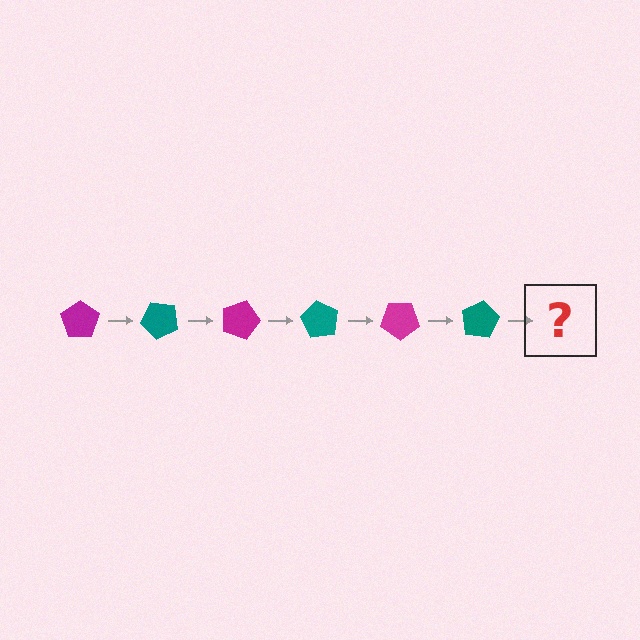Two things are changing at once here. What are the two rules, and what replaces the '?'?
The two rules are that it rotates 45 degrees each step and the color cycles through magenta and teal. The '?' should be a magenta pentagon, rotated 270 degrees from the start.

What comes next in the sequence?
The next element should be a magenta pentagon, rotated 270 degrees from the start.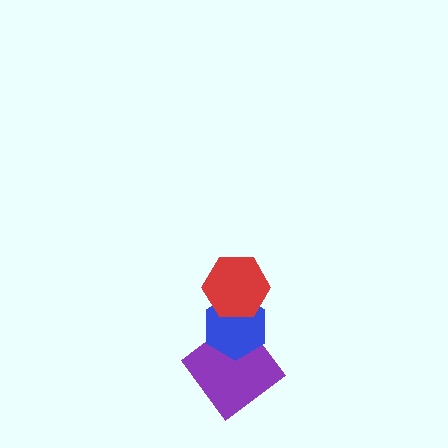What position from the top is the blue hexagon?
The blue hexagon is 2nd from the top.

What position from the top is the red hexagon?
The red hexagon is 1st from the top.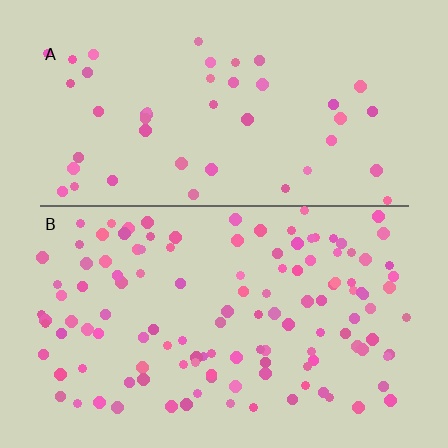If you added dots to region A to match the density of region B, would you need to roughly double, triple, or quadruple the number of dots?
Approximately triple.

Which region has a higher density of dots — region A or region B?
B (the bottom).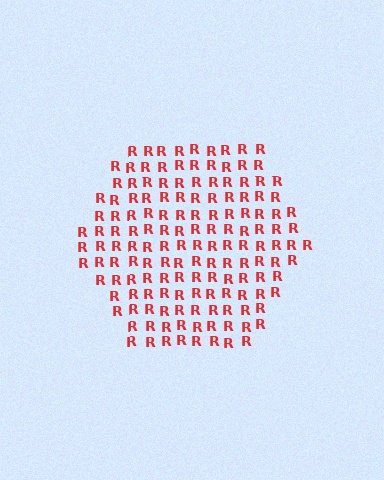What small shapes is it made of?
It is made of small letter R's.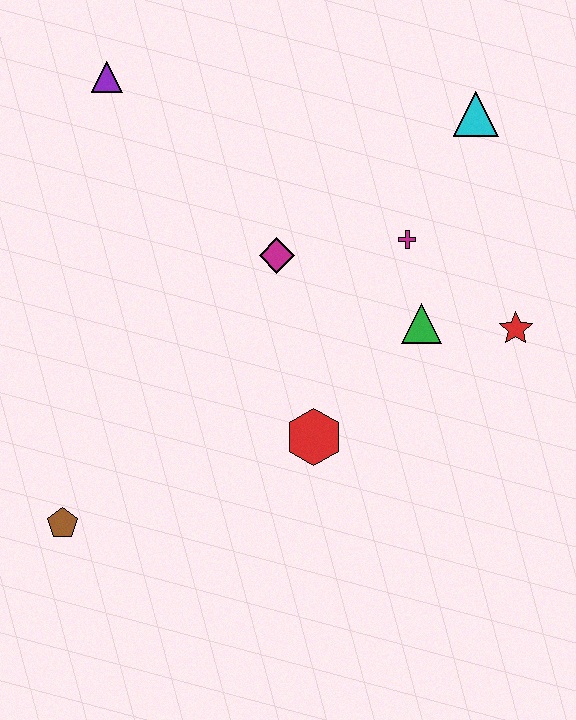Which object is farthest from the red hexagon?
The purple triangle is farthest from the red hexagon.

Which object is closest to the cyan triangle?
The magenta cross is closest to the cyan triangle.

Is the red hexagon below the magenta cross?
Yes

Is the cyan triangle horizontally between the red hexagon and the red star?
Yes